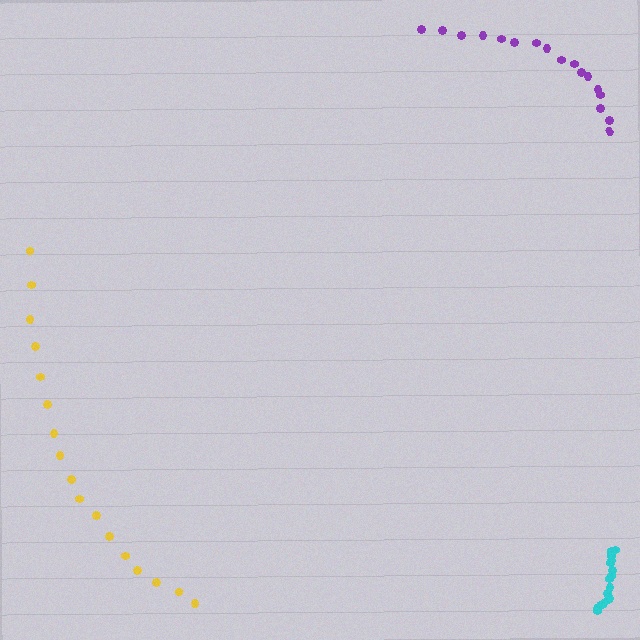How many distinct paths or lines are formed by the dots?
There are 3 distinct paths.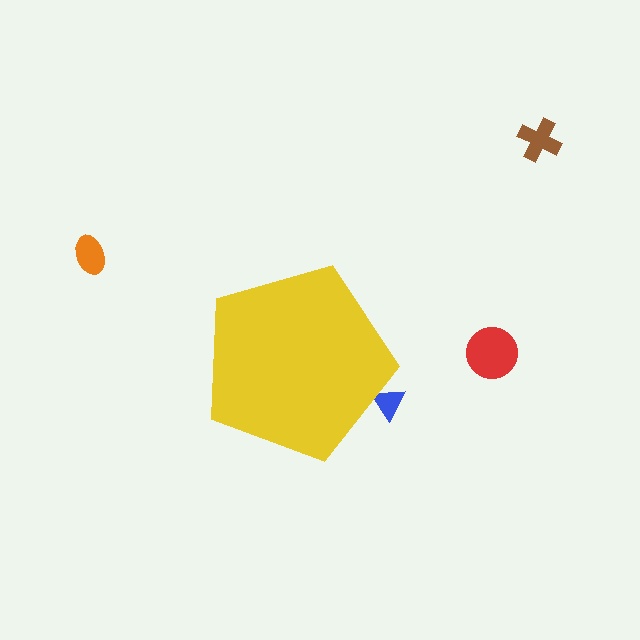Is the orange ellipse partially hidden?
No, the orange ellipse is fully visible.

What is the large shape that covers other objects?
A yellow pentagon.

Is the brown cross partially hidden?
No, the brown cross is fully visible.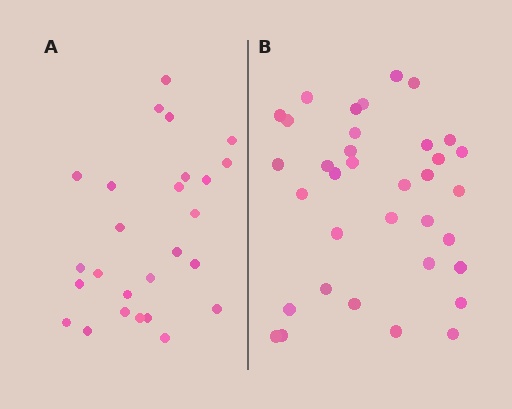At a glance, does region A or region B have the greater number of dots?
Region B (the right region) has more dots.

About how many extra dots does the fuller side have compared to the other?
Region B has roughly 8 or so more dots than region A.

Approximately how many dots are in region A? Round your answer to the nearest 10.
About 30 dots. (The exact count is 26, which rounds to 30.)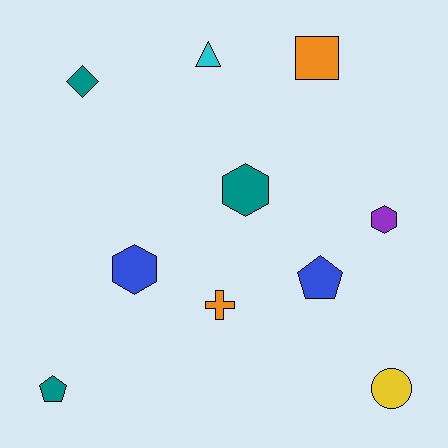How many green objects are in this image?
There are no green objects.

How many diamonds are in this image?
There is 1 diamond.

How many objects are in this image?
There are 10 objects.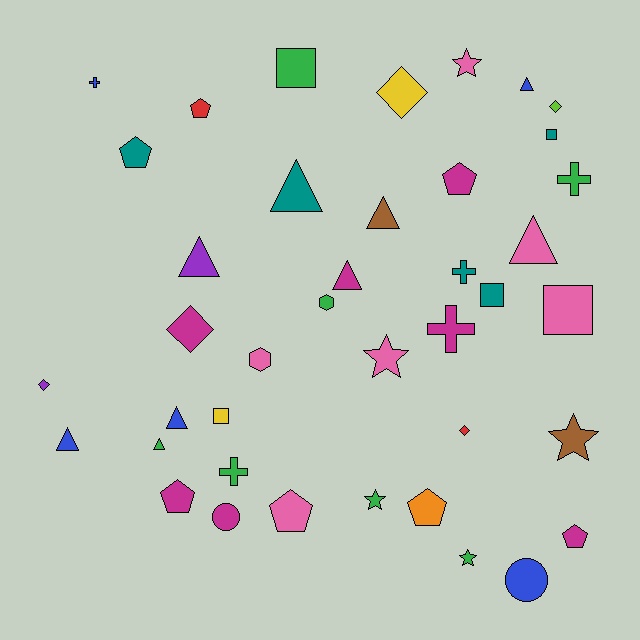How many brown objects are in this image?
There are 2 brown objects.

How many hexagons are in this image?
There are 2 hexagons.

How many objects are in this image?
There are 40 objects.